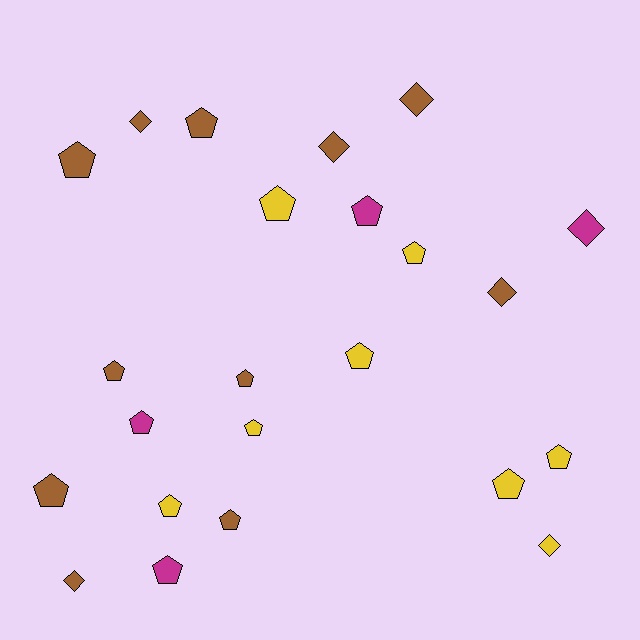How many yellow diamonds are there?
There is 1 yellow diamond.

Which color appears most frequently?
Brown, with 11 objects.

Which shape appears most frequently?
Pentagon, with 16 objects.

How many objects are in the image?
There are 23 objects.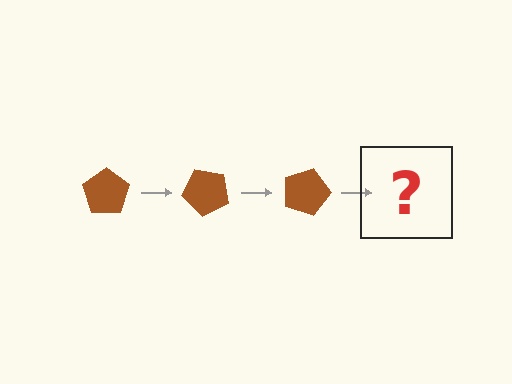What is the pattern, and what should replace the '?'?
The pattern is that the pentagon rotates 45 degrees each step. The '?' should be a brown pentagon rotated 135 degrees.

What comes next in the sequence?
The next element should be a brown pentagon rotated 135 degrees.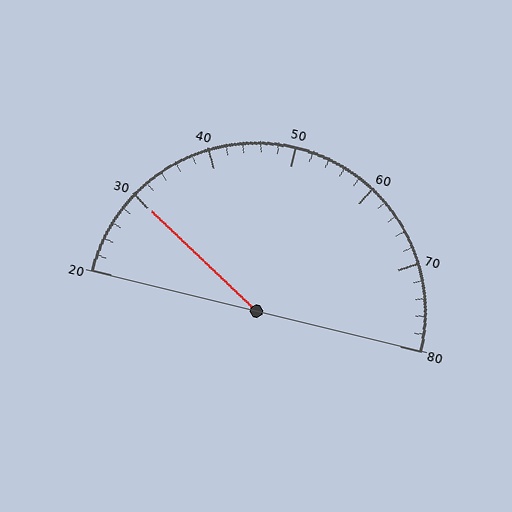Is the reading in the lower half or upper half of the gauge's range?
The reading is in the lower half of the range (20 to 80).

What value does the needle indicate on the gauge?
The needle indicates approximately 30.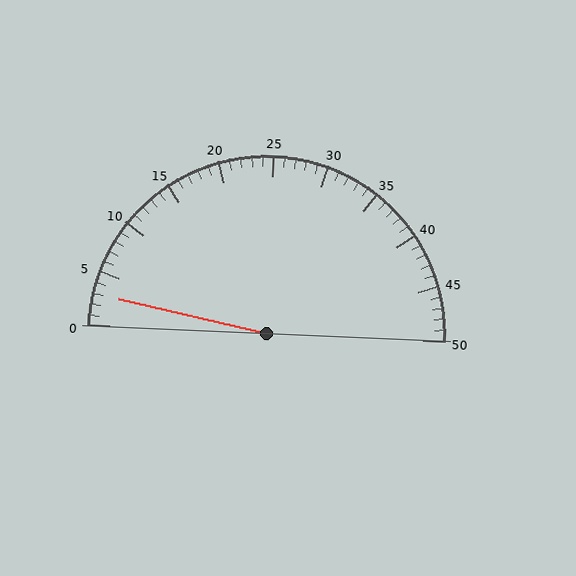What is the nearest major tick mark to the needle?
The nearest major tick mark is 5.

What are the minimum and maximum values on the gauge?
The gauge ranges from 0 to 50.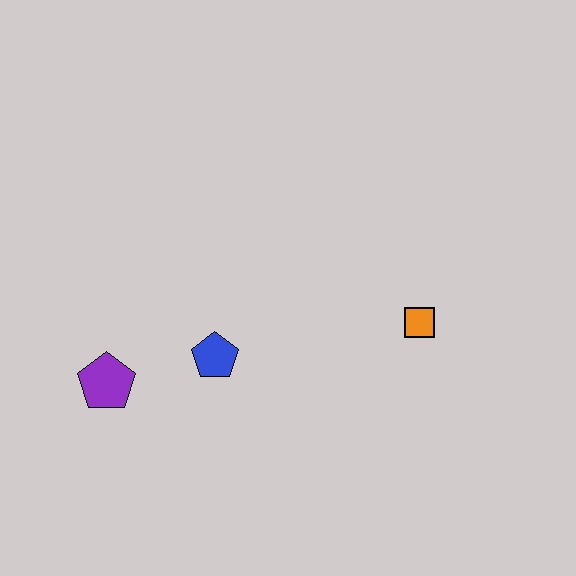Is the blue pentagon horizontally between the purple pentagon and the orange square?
Yes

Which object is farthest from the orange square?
The purple pentagon is farthest from the orange square.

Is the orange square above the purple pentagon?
Yes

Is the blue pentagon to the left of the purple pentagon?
No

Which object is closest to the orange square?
The blue pentagon is closest to the orange square.